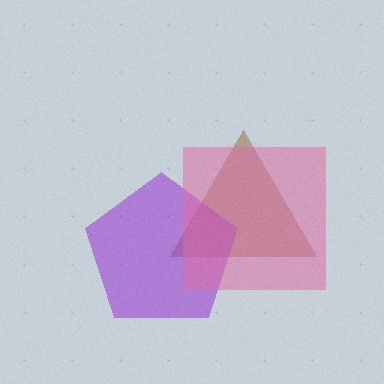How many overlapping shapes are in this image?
There are 3 overlapping shapes in the image.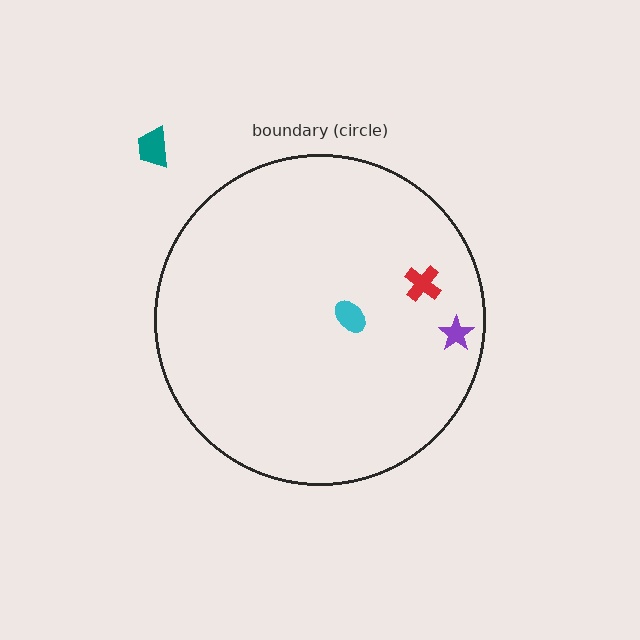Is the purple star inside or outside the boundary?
Inside.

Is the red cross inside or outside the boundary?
Inside.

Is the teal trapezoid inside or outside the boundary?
Outside.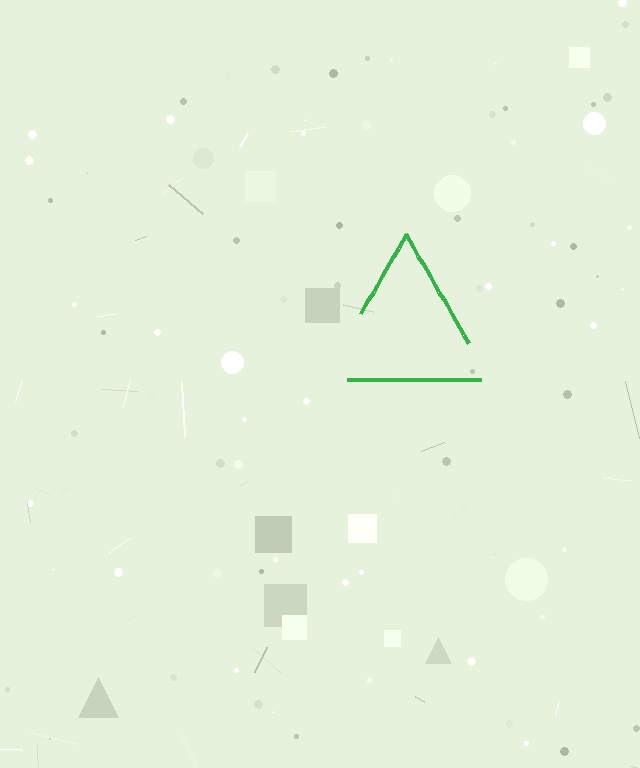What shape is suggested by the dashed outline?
The dashed outline suggests a triangle.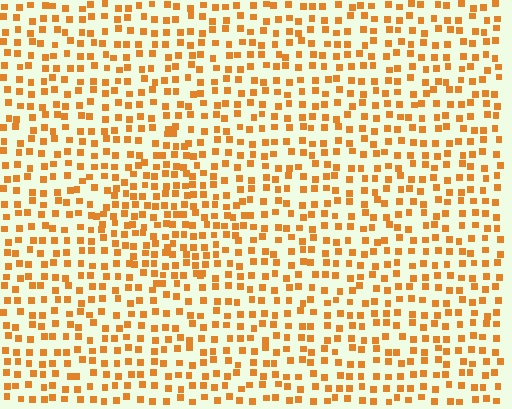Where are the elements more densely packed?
The elements are more densely packed inside the diamond boundary.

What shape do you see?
I see a diamond.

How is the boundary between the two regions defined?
The boundary is defined by a change in element density (approximately 1.5x ratio). All elements are the same color, size, and shape.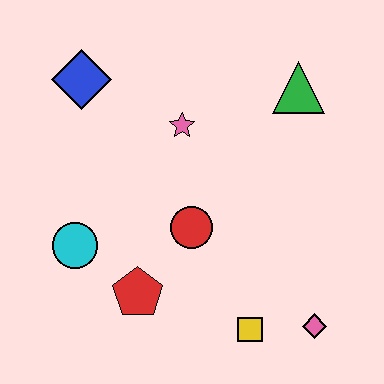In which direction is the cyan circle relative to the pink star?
The cyan circle is below the pink star.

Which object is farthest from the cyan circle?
The green triangle is farthest from the cyan circle.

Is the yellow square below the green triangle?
Yes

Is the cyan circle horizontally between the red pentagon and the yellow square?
No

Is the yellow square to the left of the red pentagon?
No